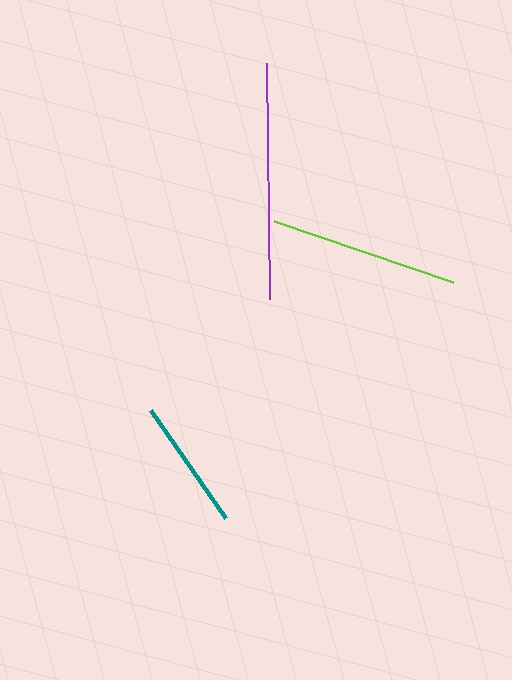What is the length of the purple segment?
The purple segment is approximately 236 pixels long.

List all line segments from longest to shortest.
From longest to shortest: purple, lime, teal.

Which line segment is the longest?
The purple line is the longest at approximately 236 pixels.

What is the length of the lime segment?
The lime segment is approximately 189 pixels long.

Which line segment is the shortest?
The teal line is the shortest at approximately 132 pixels.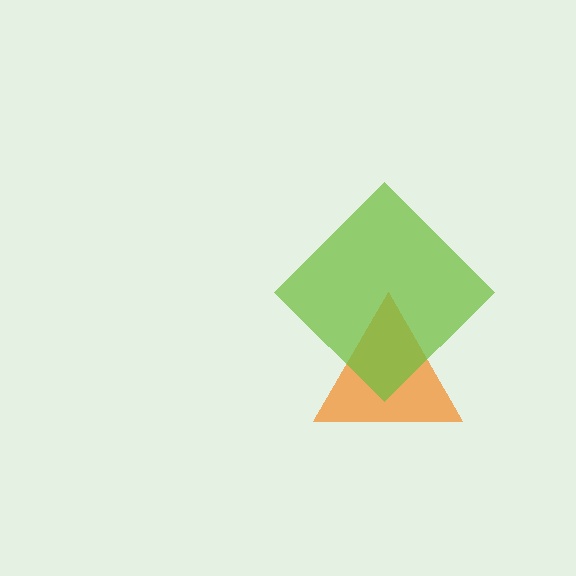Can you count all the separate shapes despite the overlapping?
Yes, there are 2 separate shapes.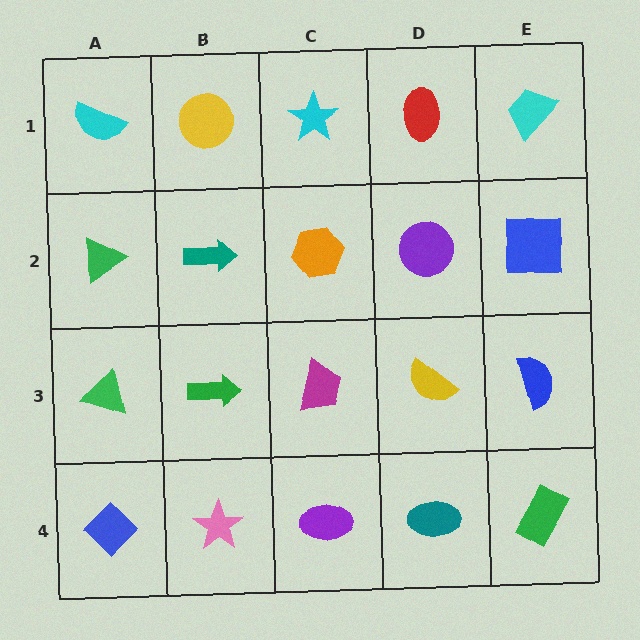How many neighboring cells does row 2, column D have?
4.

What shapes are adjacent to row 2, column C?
A cyan star (row 1, column C), a magenta trapezoid (row 3, column C), a teal arrow (row 2, column B), a purple circle (row 2, column D).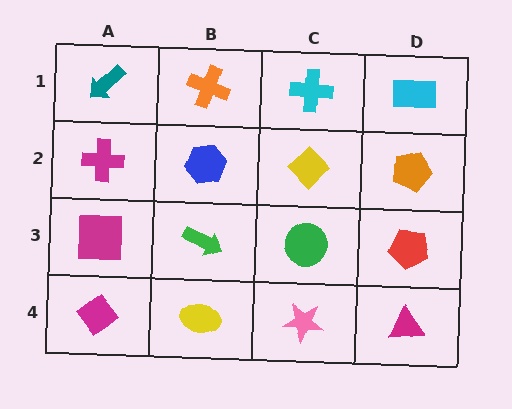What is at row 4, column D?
A magenta triangle.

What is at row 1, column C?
A cyan cross.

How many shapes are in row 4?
4 shapes.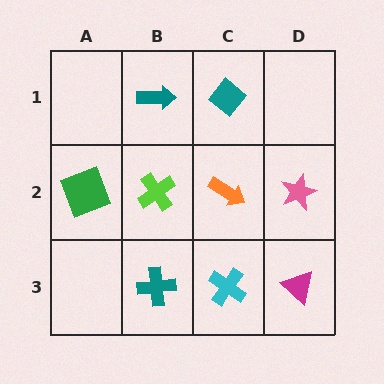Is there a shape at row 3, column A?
No, that cell is empty.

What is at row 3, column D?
A magenta triangle.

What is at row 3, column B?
A teal cross.